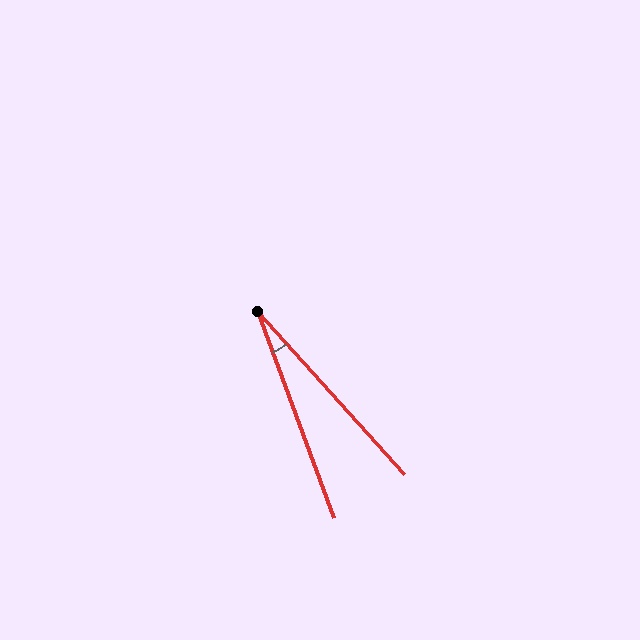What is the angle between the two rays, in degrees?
Approximately 22 degrees.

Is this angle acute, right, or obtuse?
It is acute.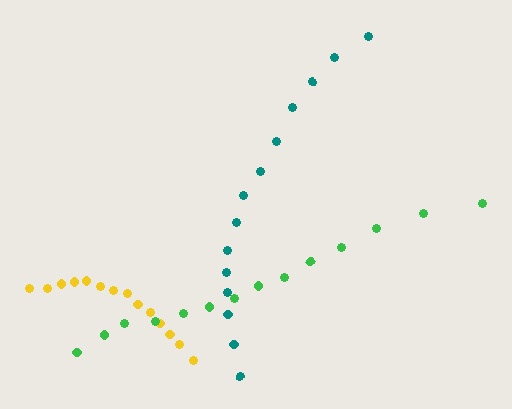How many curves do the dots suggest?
There are 3 distinct paths.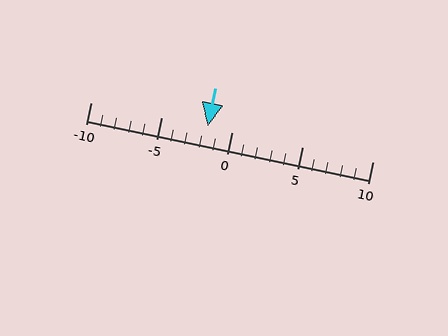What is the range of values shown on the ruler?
The ruler shows values from -10 to 10.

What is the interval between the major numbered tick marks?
The major tick marks are spaced 5 units apart.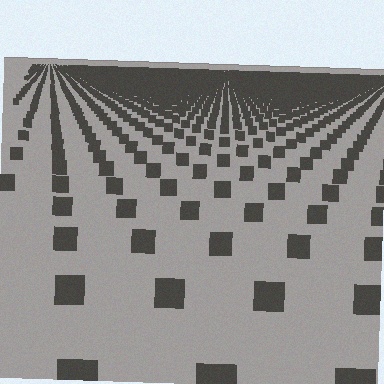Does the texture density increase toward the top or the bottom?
Density increases toward the top.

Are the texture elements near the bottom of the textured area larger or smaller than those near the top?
Larger. Near the bottom, elements are closer to the viewer and appear at a bigger on-screen size.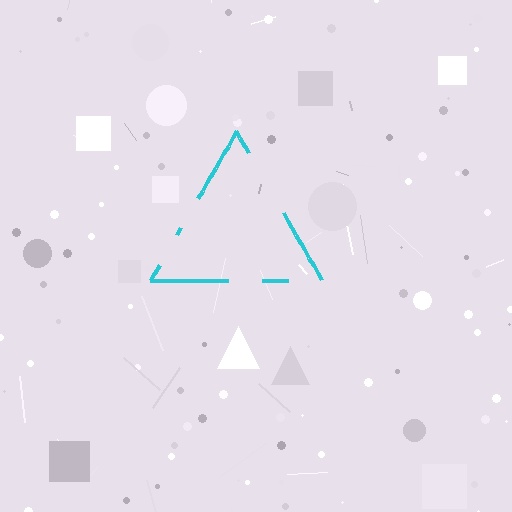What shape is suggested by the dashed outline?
The dashed outline suggests a triangle.